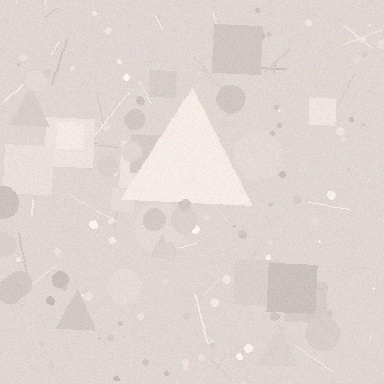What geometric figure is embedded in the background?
A triangle is embedded in the background.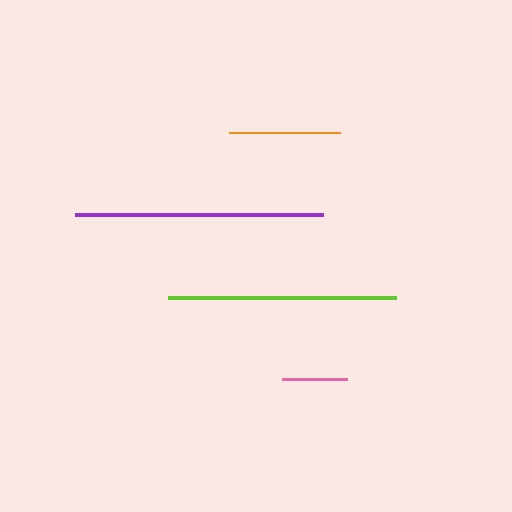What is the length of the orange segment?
The orange segment is approximately 111 pixels long.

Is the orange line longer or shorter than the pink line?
The orange line is longer than the pink line.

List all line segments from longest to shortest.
From longest to shortest: purple, lime, orange, pink.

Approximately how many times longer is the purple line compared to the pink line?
The purple line is approximately 3.8 times the length of the pink line.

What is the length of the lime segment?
The lime segment is approximately 228 pixels long.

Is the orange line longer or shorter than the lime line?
The lime line is longer than the orange line.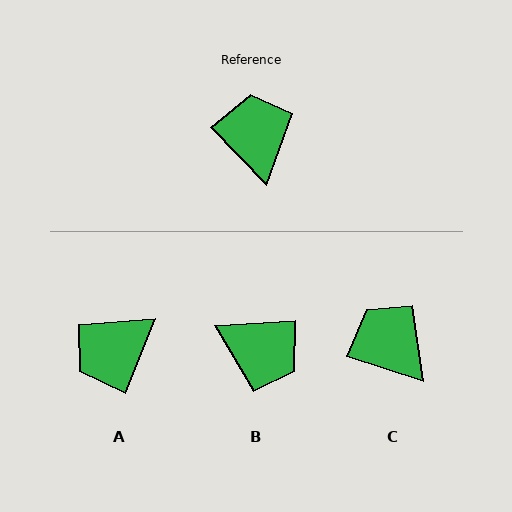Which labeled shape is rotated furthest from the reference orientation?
B, about 130 degrees away.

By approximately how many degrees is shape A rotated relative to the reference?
Approximately 115 degrees counter-clockwise.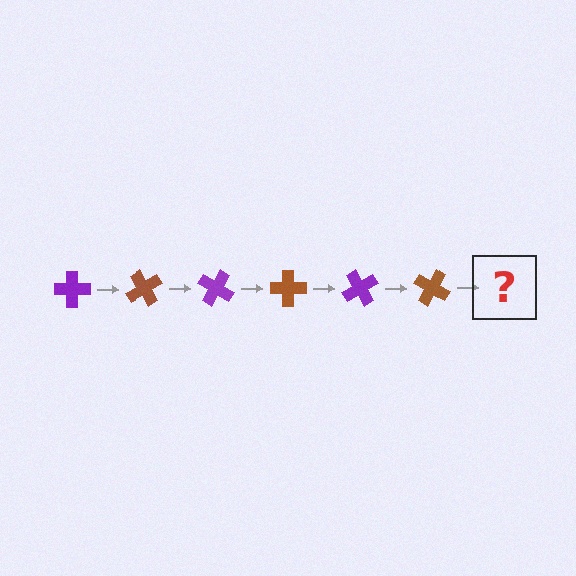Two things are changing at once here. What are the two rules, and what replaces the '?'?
The two rules are that it rotates 60 degrees each step and the color cycles through purple and brown. The '?' should be a purple cross, rotated 360 degrees from the start.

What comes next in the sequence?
The next element should be a purple cross, rotated 360 degrees from the start.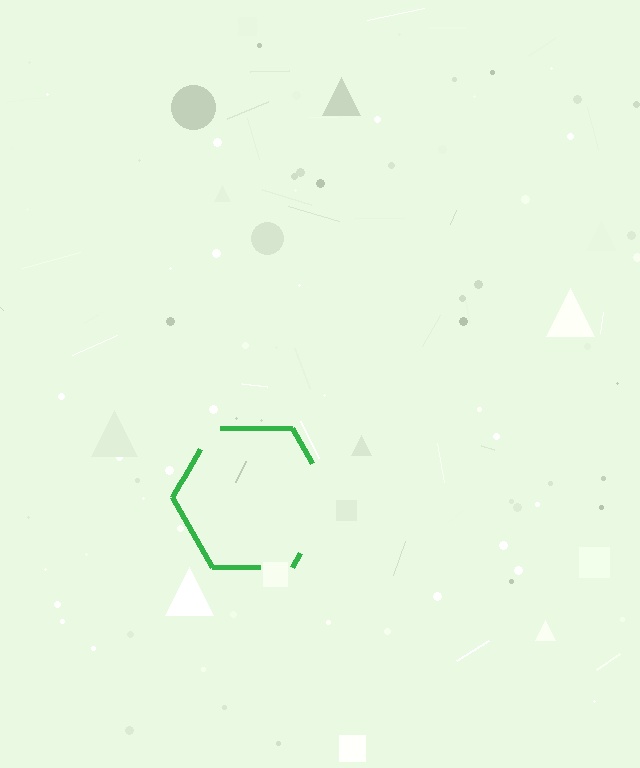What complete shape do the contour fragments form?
The contour fragments form a hexagon.